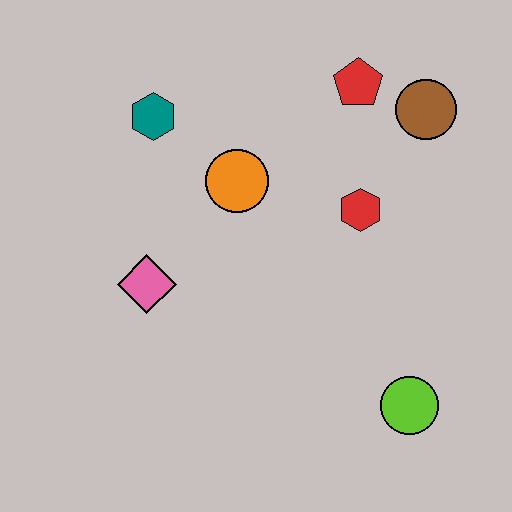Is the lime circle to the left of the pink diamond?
No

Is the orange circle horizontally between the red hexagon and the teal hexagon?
Yes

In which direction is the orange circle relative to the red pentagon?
The orange circle is to the left of the red pentagon.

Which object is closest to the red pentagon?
The brown circle is closest to the red pentagon.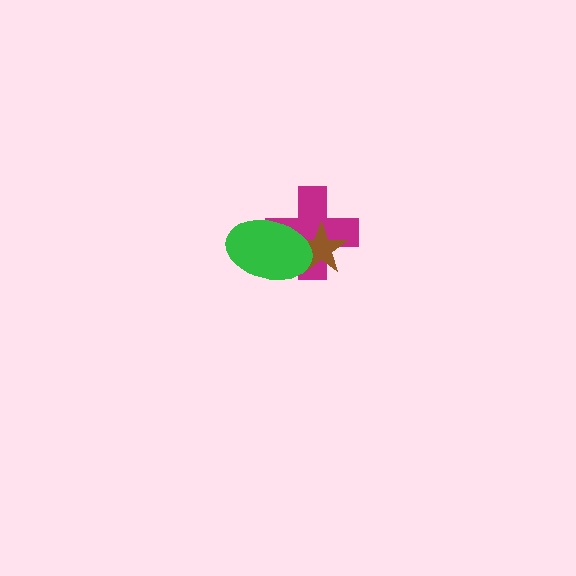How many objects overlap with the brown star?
2 objects overlap with the brown star.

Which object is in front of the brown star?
The green ellipse is in front of the brown star.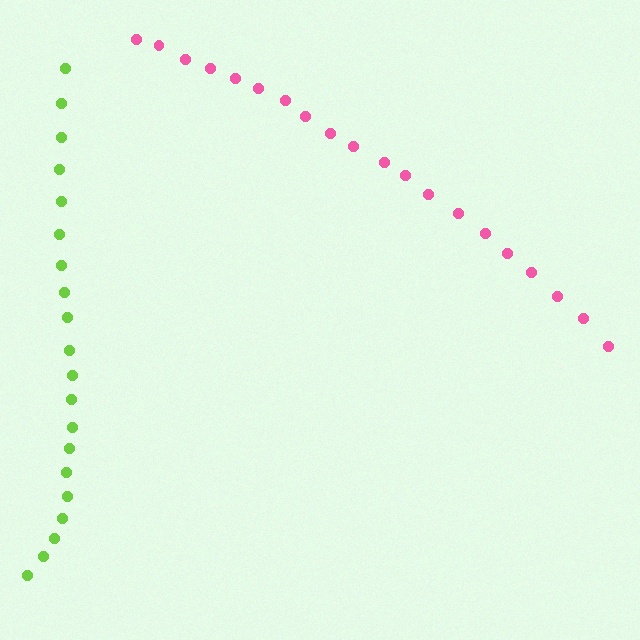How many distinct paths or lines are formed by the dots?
There are 2 distinct paths.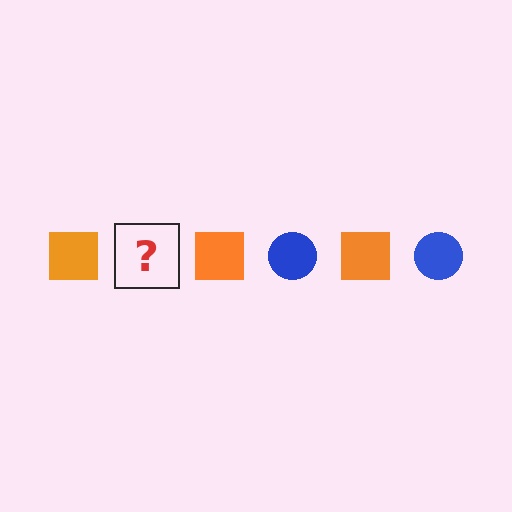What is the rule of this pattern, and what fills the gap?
The rule is that the pattern alternates between orange square and blue circle. The gap should be filled with a blue circle.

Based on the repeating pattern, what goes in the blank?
The blank should be a blue circle.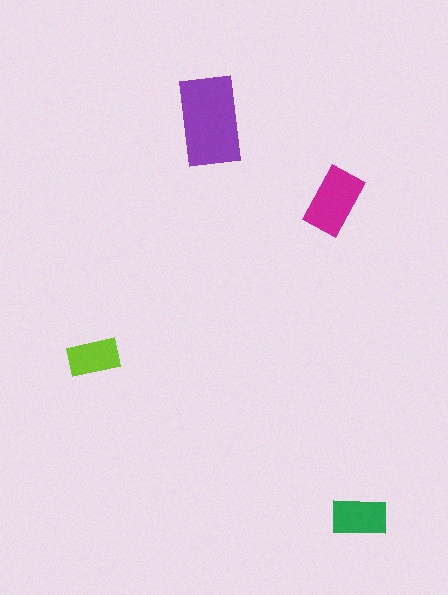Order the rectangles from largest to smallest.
the purple one, the magenta one, the green one, the lime one.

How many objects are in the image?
There are 4 objects in the image.